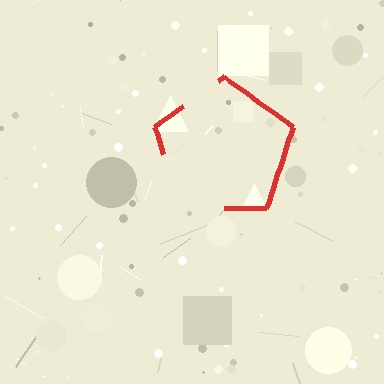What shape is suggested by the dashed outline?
The dashed outline suggests a pentagon.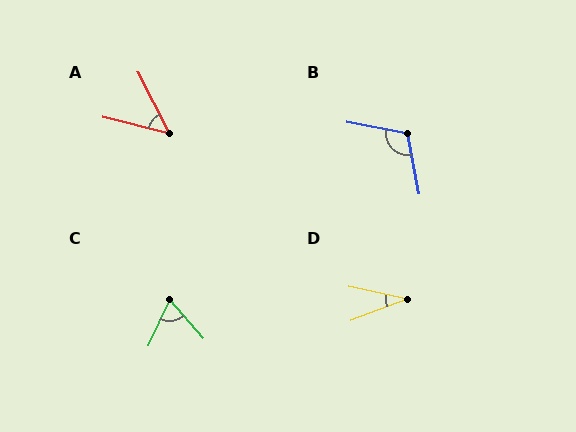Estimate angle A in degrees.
Approximately 48 degrees.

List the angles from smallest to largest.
D (32°), A (48°), C (65°), B (111°).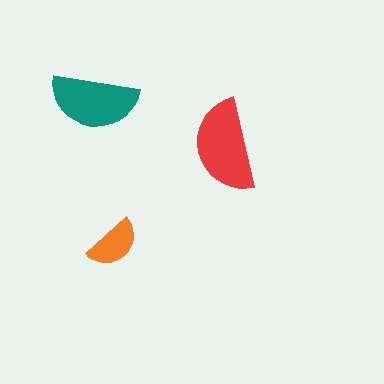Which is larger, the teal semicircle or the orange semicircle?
The teal one.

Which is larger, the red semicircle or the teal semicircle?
The red one.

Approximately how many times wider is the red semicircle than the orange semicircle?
About 1.5 times wider.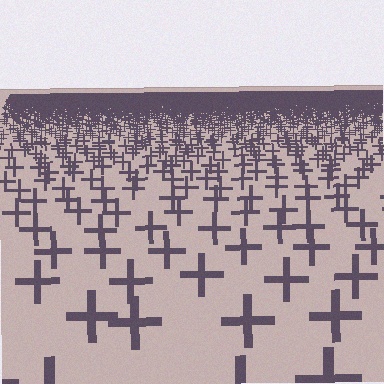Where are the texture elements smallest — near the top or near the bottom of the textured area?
Near the top.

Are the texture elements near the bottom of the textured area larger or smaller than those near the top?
Larger. Near the bottom, elements are closer to the viewer and appear at a bigger on-screen size.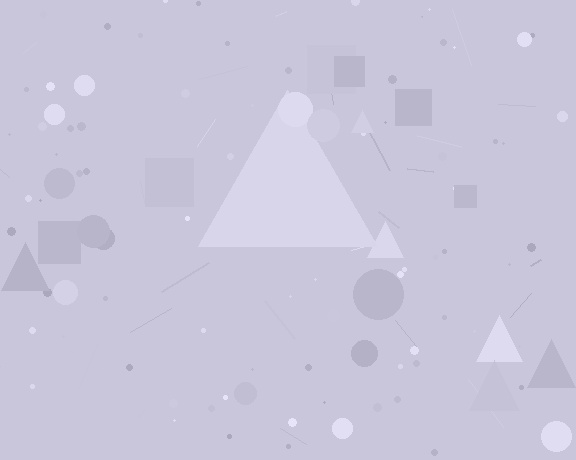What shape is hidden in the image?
A triangle is hidden in the image.